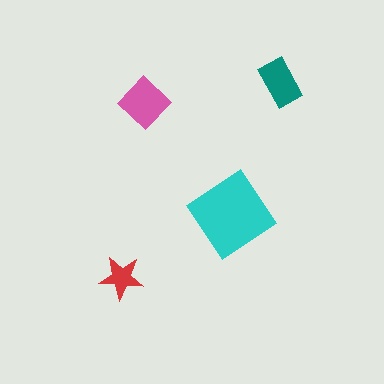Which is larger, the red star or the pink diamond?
The pink diamond.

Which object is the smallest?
The red star.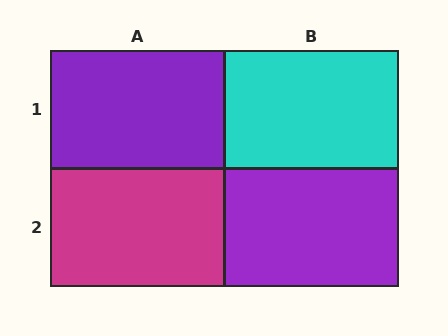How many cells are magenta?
1 cell is magenta.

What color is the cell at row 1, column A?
Purple.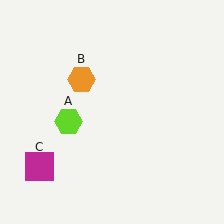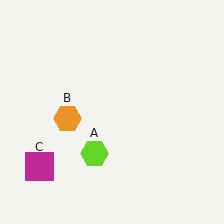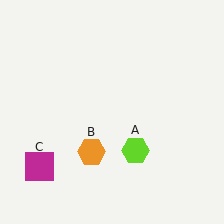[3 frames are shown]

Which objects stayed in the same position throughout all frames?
Magenta square (object C) remained stationary.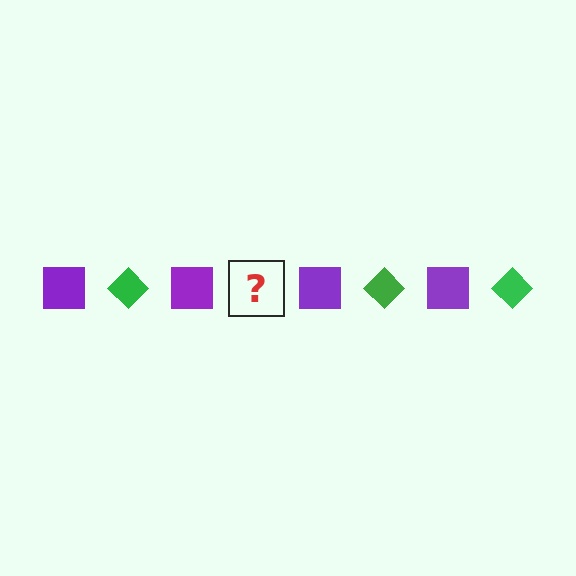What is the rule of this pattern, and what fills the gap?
The rule is that the pattern alternates between purple square and green diamond. The gap should be filled with a green diamond.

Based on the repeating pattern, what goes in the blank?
The blank should be a green diamond.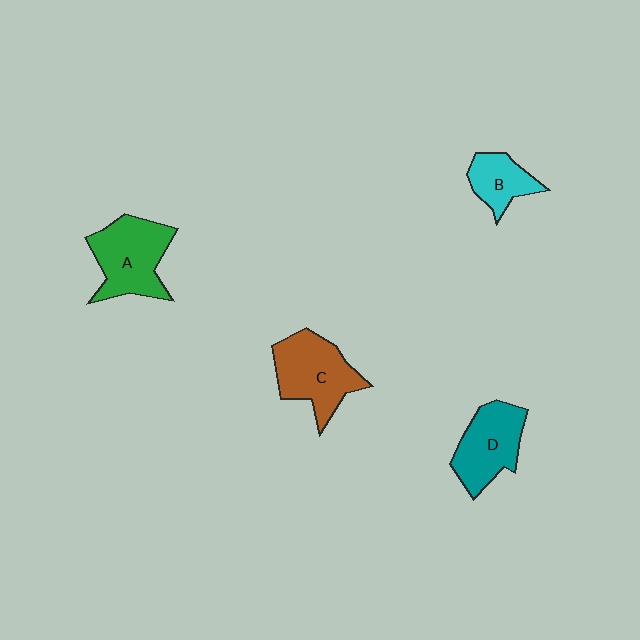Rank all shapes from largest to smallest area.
From largest to smallest: C (brown), A (green), D (teal), B (cyan).